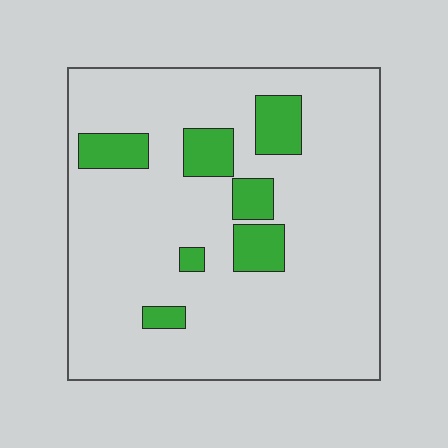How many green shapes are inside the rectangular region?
7.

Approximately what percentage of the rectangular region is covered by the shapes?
Approximately 15%.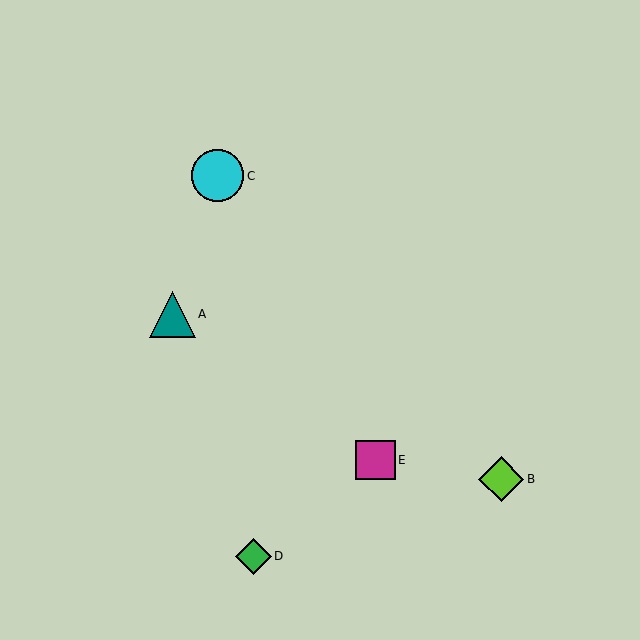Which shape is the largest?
The cyan circle (labeled C) is the largest.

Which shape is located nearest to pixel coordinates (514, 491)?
The lime diamond (labeled B) at (501, 479) is nearest to that location.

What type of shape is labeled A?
Shape A is a teal triangle.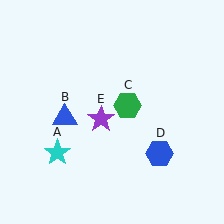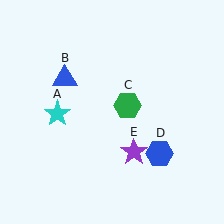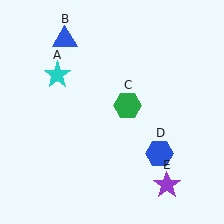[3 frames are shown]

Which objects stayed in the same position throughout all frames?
Green hexagon (object C) and blue hexagon (object D) remained stationary.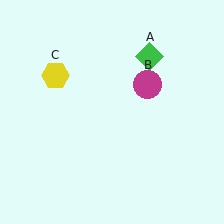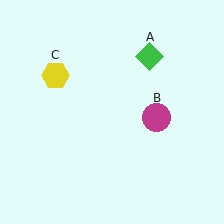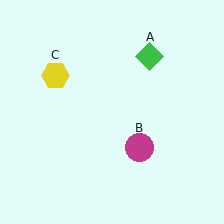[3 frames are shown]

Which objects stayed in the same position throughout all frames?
Green diamond (object A) and yellow hexagon (object C) remained stationary.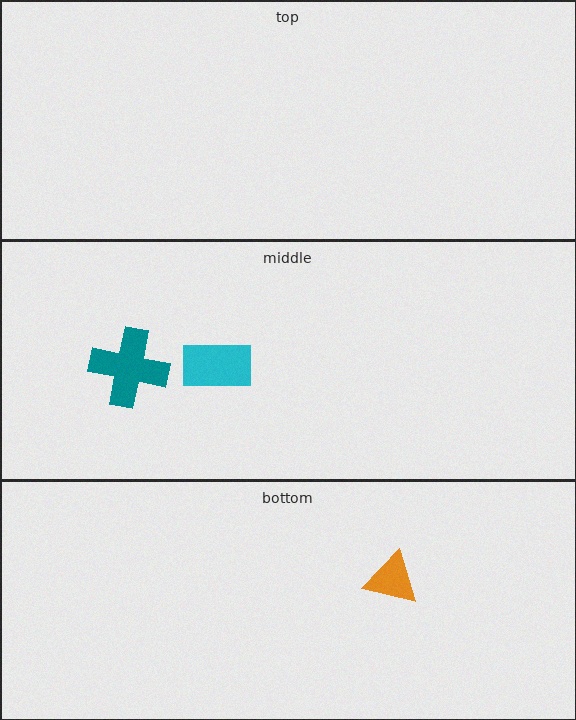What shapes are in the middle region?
The teal cross, the cyan rectangle.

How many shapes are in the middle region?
2.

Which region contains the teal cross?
The middle region.